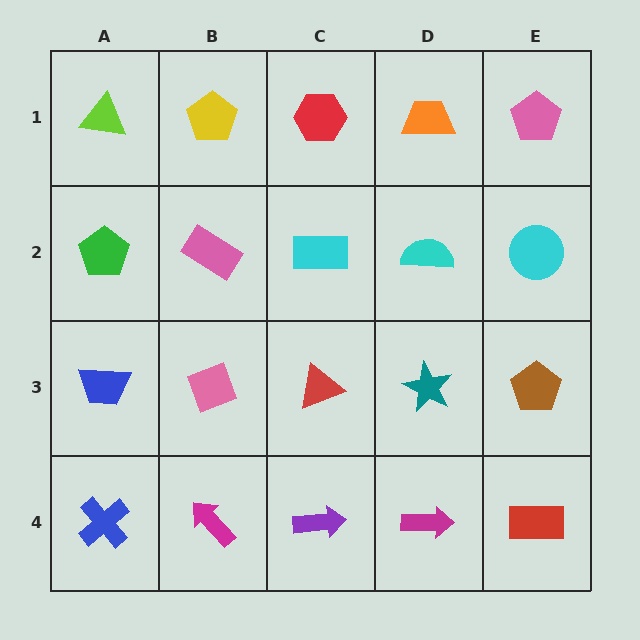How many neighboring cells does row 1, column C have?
3.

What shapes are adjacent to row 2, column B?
A yellow pentagon (row 1, column B), a pink diamond (row 3, column B), a green pentagon (row 2, column A), a cyan rectangle (row 2, column C).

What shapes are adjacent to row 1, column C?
A cyan rectangle (row 2, column C), a yellow pentagon (row 1, column B), an orange trapezoid (row 1, column D).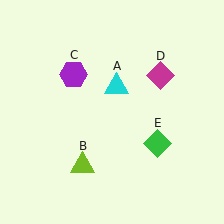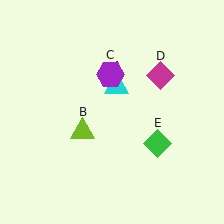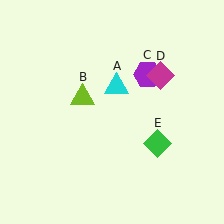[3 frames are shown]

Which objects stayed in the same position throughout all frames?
Cyan triangle (object A) and magenta diamond (object D) and green diamond (object E) remained stationary.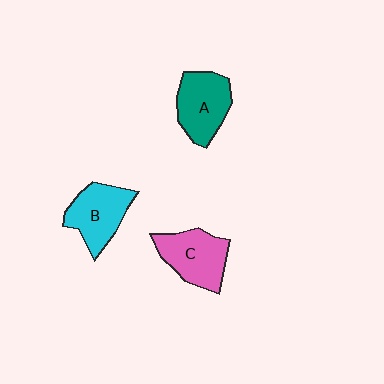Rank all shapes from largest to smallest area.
From largest to smallest: C (pink), A (teal), B (cyan).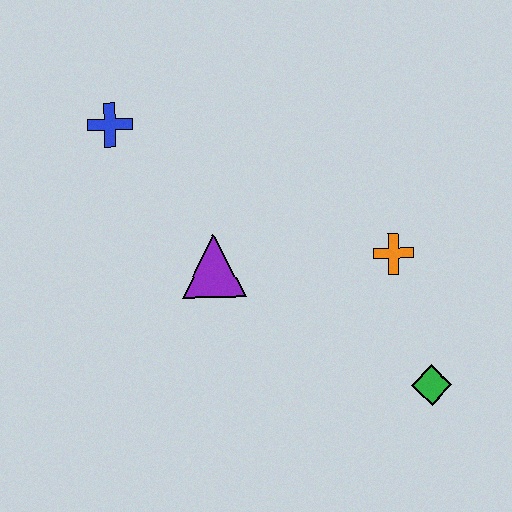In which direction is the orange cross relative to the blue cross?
The orange cross is to the right of the blue cross.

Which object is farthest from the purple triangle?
The green diamond is farthest from the purple triangle.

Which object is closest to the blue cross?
The purple triangle is closest to the blue cross.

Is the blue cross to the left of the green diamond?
Yes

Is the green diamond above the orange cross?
No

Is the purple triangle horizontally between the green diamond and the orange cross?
No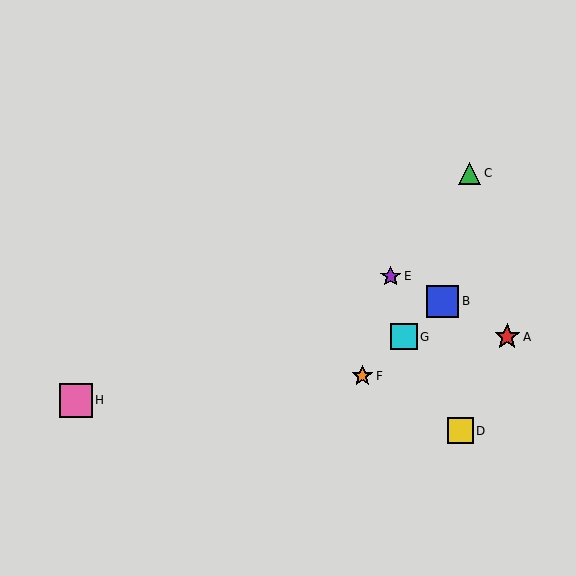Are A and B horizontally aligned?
No, A is at y≈337 and B is at y≈301.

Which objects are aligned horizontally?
Objects A, G are aligned horizontally.